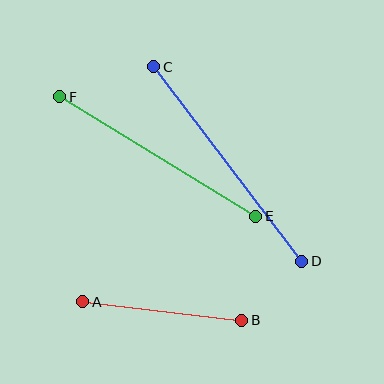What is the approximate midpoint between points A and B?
The midpoint is at approximately (162, 311) pixels.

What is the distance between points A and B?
The distance is approximately 160 pixels.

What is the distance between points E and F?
The distance is approximately 229 pixels.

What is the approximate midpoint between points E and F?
The midpoint is at approximately (158, 157) pixels.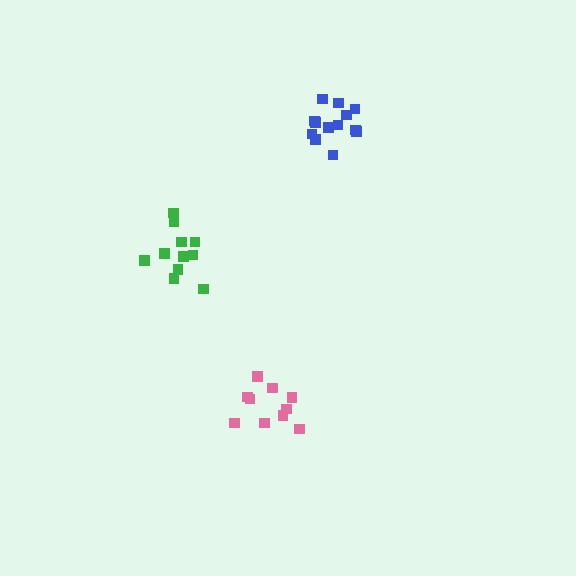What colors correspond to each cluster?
The clusters are colored: blue, pink, green.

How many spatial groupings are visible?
There are 3 spatial groupings.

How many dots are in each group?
Group 1: 13 dots, Group 2: 10 dots, Group 3: 11 dots (34 total).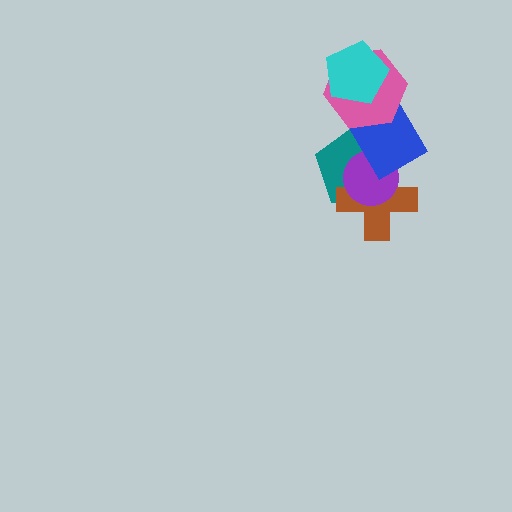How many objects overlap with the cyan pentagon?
2 objects overlap with the cyan pentagon.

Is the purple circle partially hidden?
Yes, it is partially covered by another shape.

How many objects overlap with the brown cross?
3 objects overlap with the brown cross.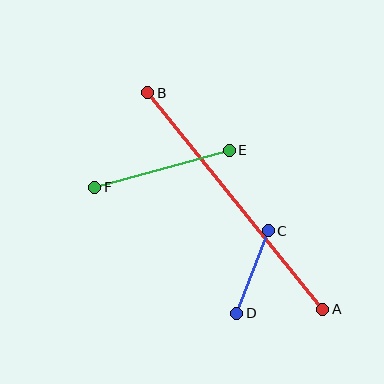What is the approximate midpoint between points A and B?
The midpoint is at approximately (235, 201) pixels.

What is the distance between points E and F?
The distance is approximately 140 pixels.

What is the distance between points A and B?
The distance is approximately 278 pixels.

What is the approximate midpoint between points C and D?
The midpoint is at approximately (252, 272) pixels.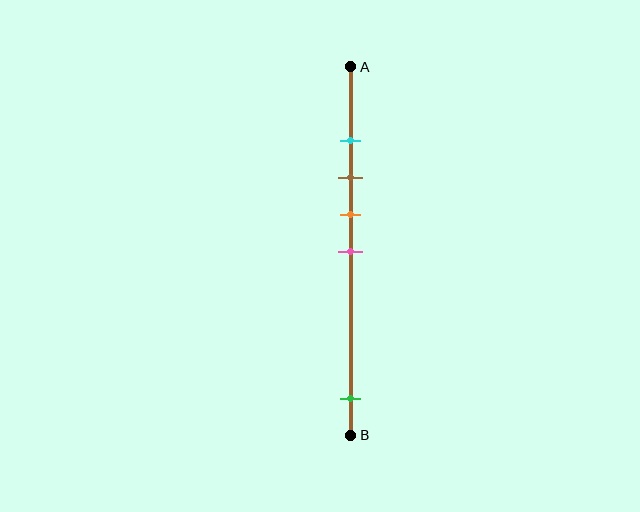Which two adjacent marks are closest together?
The cyan and brown marks are the closest adjacent pair.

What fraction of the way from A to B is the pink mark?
The pink mark is approximately 50% (0.5) of the way from A to B.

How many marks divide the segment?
There are 5 marks dividing the segment.